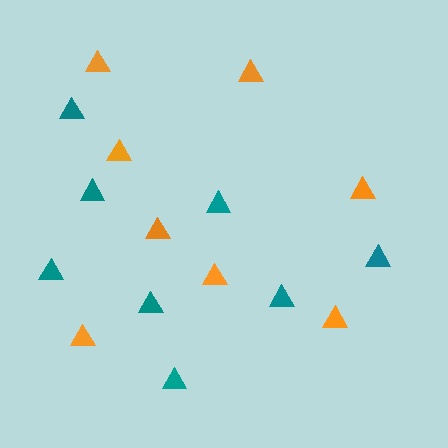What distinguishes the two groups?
There are 2 groups: one group of teal triangles (8) and one group of orange triangles (8).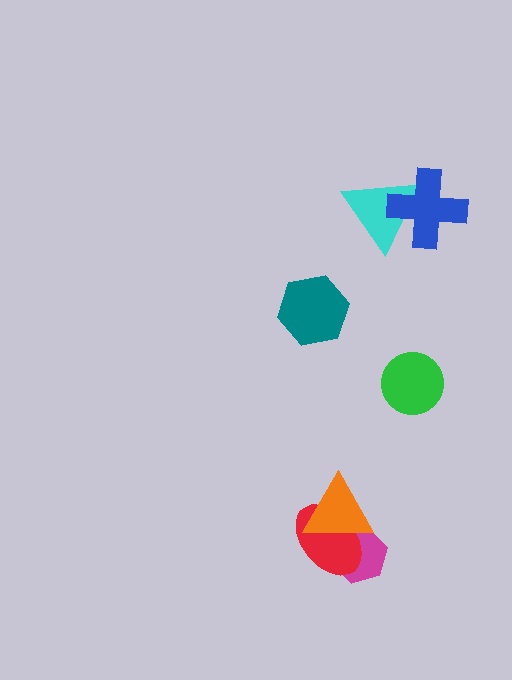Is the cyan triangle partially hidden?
Yes, it is partially covered by another shape.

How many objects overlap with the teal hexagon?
0 objects overlap with the teal hexagon.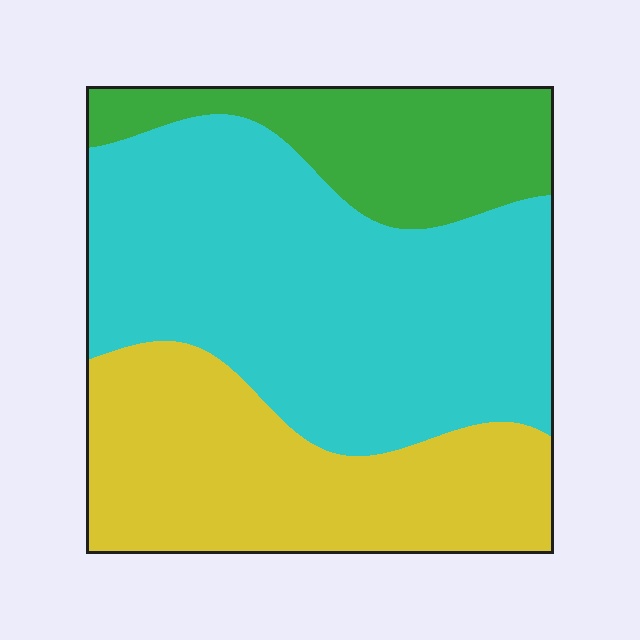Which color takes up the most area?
Cyan, at roughly 50%.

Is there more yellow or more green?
Yellow.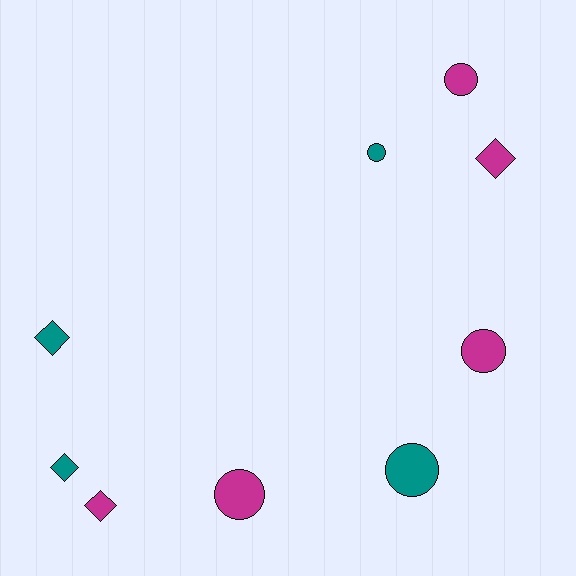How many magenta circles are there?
There are 3 magenta circles.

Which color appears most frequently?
Magenta, with 5 objects.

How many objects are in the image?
There are 9 objects.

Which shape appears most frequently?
Circle, with 5 objects.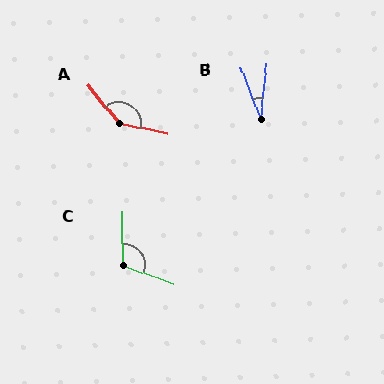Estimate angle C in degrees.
Approximately 110 degrees.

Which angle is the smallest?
B, at approximately 27 degrees.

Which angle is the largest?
A, at approximately 141 degrees.